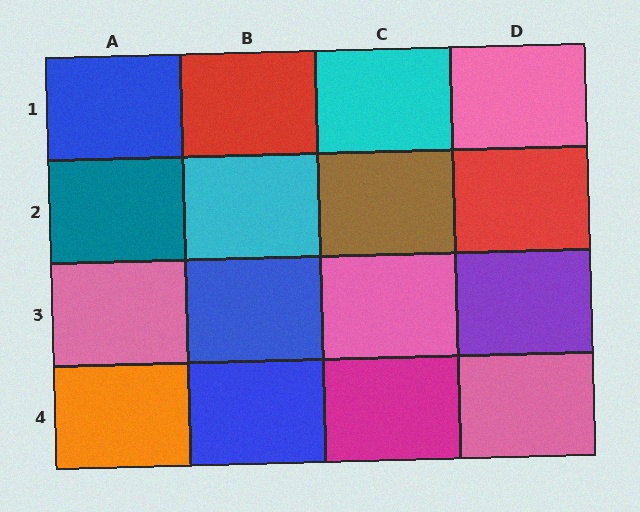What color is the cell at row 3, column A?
Pink.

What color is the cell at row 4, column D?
Pink.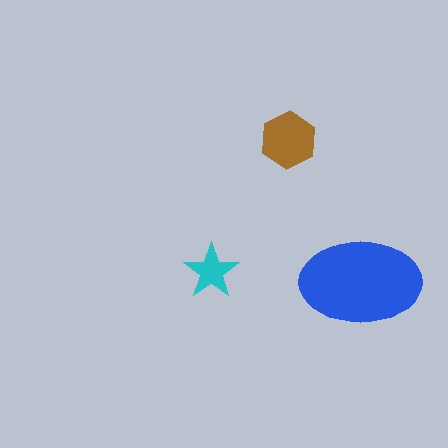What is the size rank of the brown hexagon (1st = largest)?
2nd.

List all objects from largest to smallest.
The blue ellipse, the brown hexagon, the cyan star.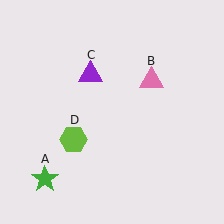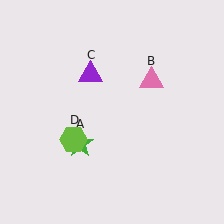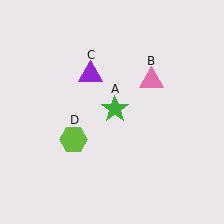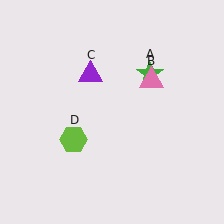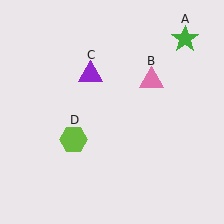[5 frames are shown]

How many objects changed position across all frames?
1 object changed position: green star (object A).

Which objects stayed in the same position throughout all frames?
Pink triangle (object B) and purple triangle (object C) and lime hexagon (object D) remained stationary.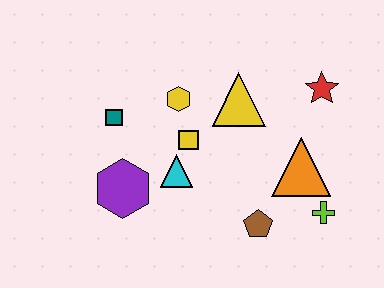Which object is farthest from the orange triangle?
The teal square is farthest from the orange triangle.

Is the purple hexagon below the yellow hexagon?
Yes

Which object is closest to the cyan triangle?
The yellow square is closest to the cyan triangle.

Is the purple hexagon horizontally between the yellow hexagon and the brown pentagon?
No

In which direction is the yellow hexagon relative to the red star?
The yellow hexagon is to the left of the red star.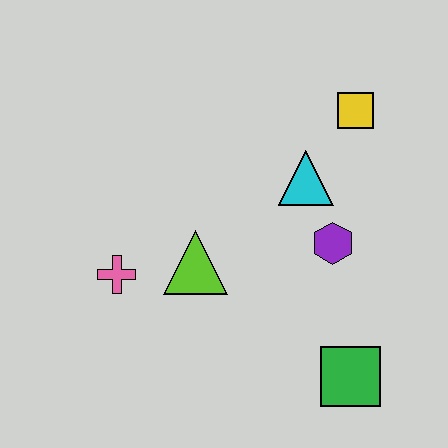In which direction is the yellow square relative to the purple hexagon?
The yellow square is above the purple hexagon.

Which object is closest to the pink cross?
The lime triangle is closest to the pink cross.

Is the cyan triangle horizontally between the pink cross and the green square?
Yes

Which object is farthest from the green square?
The yellow square is farthest from the green square.